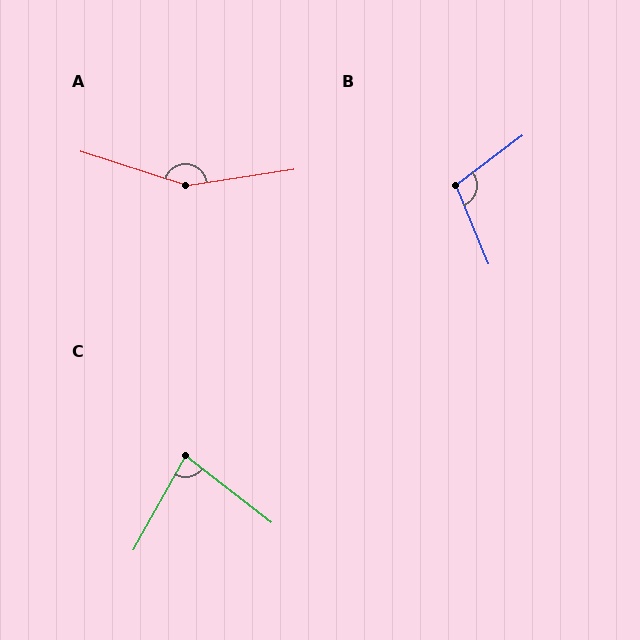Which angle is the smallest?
C, at approximately 81 degrees.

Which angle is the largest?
A, at approximately 154 degrees.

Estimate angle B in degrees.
Approximately 104 degrees.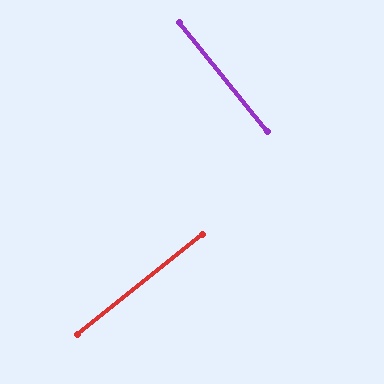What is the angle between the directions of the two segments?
Approximately 90 degrees.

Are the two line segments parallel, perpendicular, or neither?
Perpendicular — they meet at approximately 90°.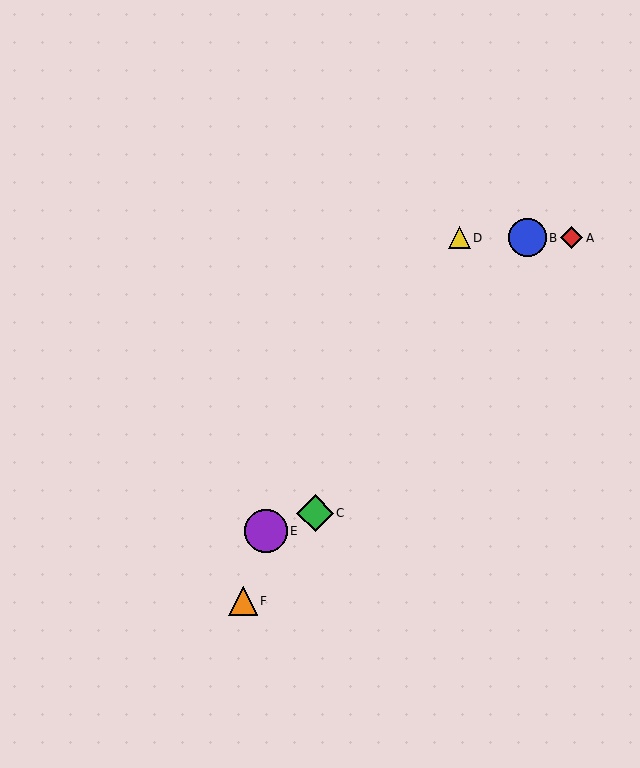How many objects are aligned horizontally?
3 objects (A, B, D) are aligned horizontally.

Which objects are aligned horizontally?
Objects A, B, D are aligned horizontally.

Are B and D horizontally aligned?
Yes, both are at y≈238.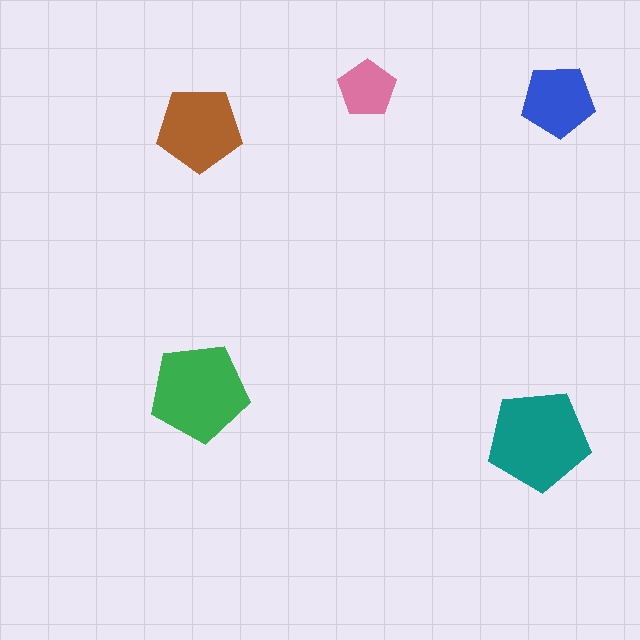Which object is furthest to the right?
The blue pentagon is rightmost.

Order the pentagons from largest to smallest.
the teal one, the green one, the brown one, the blue one, the pink one.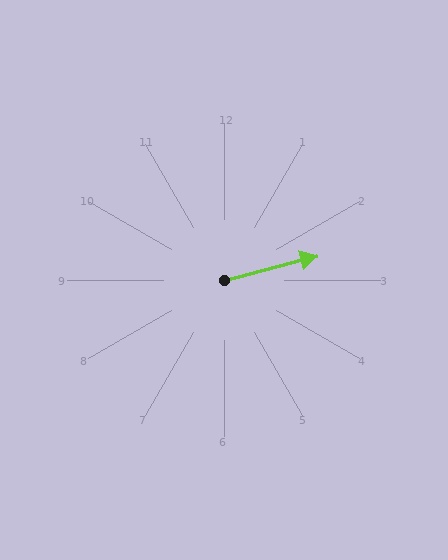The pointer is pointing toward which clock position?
Roughly 3 o'clock.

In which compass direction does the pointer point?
East.